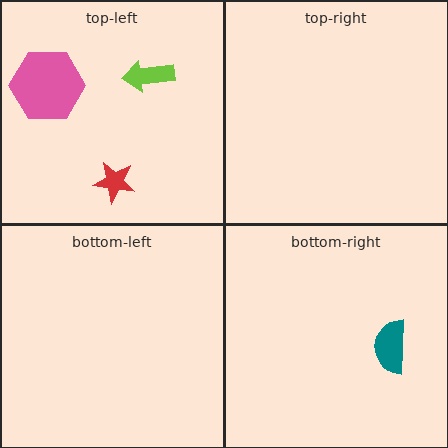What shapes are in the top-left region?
The red star, the pink hexagon, the lime arrow.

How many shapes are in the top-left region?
3.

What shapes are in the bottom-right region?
The teal semicircle.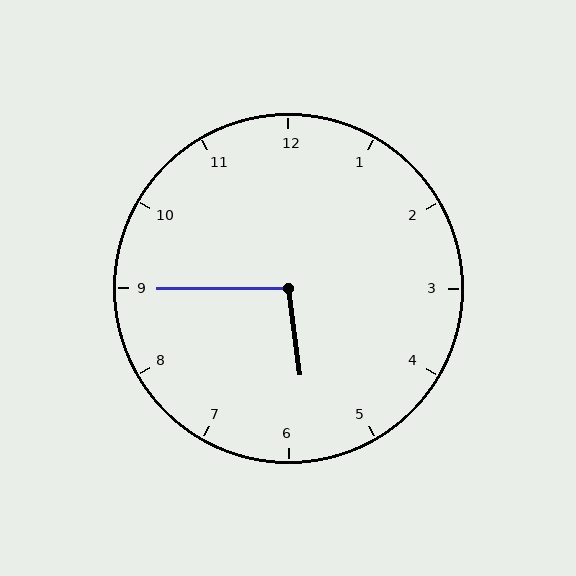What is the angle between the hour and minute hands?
Approximately 98 degrees.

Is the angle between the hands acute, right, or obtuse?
It is obtuse.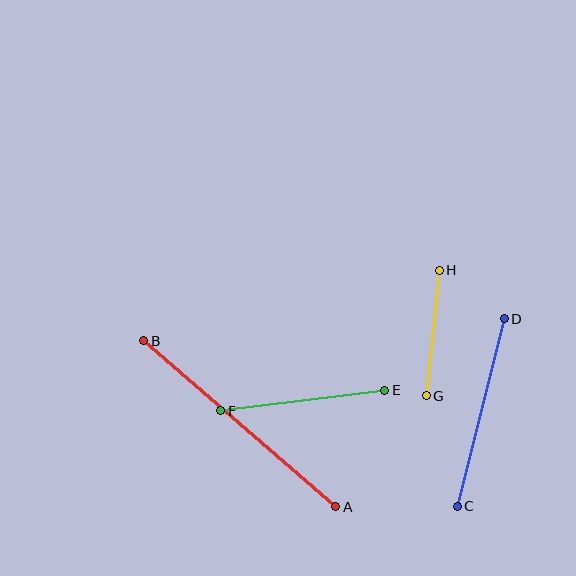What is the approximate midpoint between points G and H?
The midpoint is at approximately (433, 333) pixels.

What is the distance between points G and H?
The distance is approximately 126 pixels.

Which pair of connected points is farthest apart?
Points A and B are farthest apart.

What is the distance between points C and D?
The distance is approximately 193 pixels.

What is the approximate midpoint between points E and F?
The midpoint is at approximately (303, 401) pixels.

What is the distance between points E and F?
The distance is approximately 165 pixels.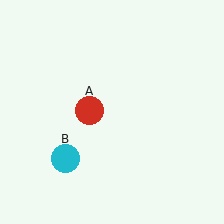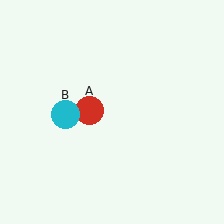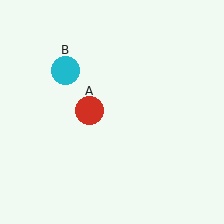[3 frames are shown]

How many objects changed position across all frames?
1 object changed position: cyan circle (object B).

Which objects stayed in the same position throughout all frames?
Red circle (object A) remained stationary.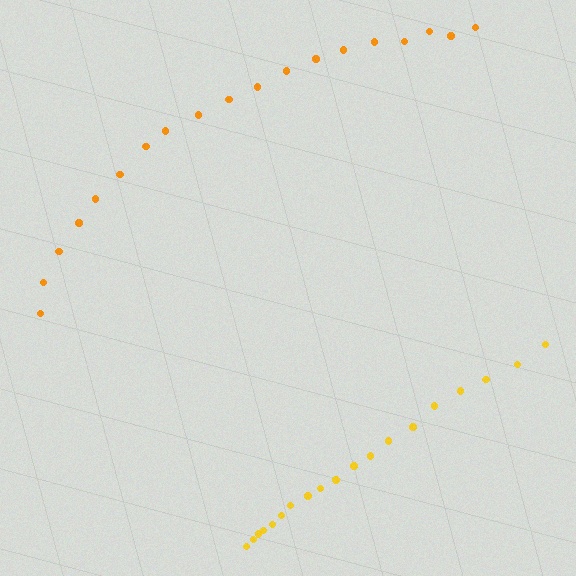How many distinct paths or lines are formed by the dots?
There are 2 distinct paths.